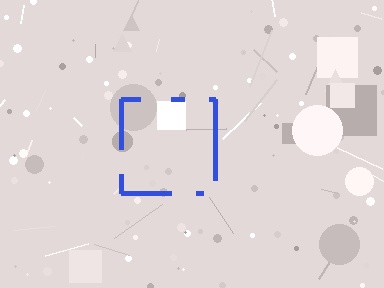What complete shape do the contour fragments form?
The contour fragments form a square.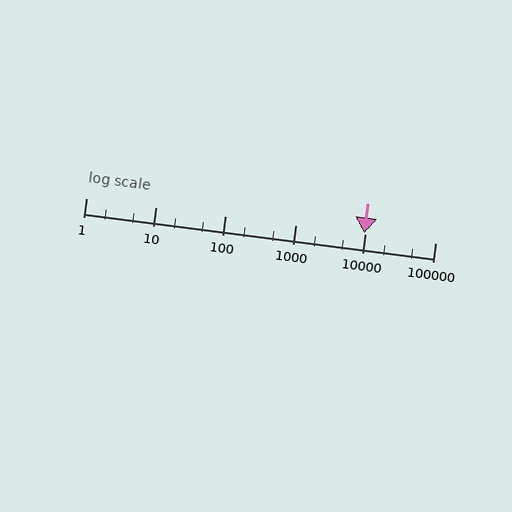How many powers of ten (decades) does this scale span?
The scale spans 5 decades, from 1 to 100000.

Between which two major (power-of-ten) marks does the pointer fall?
The pointer is between 1000 and 10000.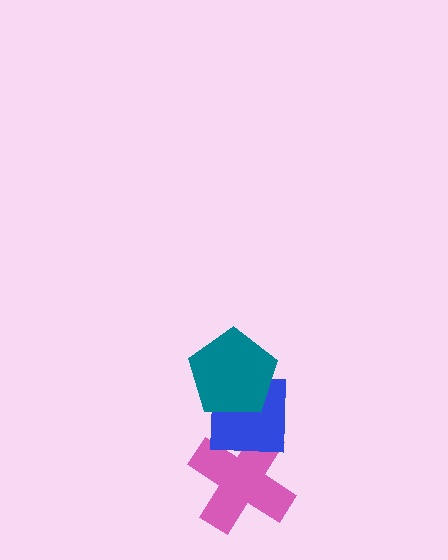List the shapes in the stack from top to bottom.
From top to bottom: the teal pentagon, the blue square, the pink cross.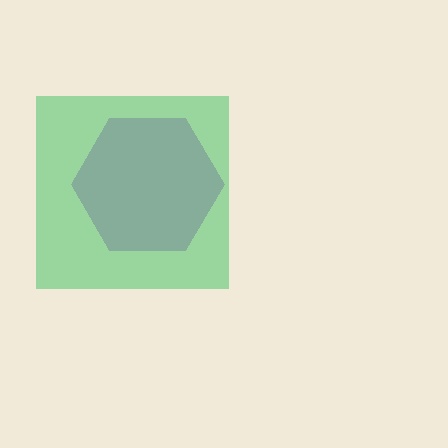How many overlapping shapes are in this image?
There are 2 overlapping shapes in the image.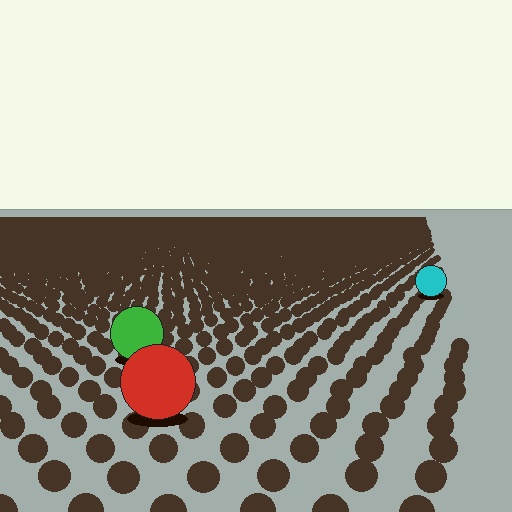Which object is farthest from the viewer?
The cyan circle is farthest from the viewer. It appears smaller and the ground texture around it is denser.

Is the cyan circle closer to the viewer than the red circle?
No. The red circle is closer — you can tell from the texture gradient: the ground texture is coarser near it.